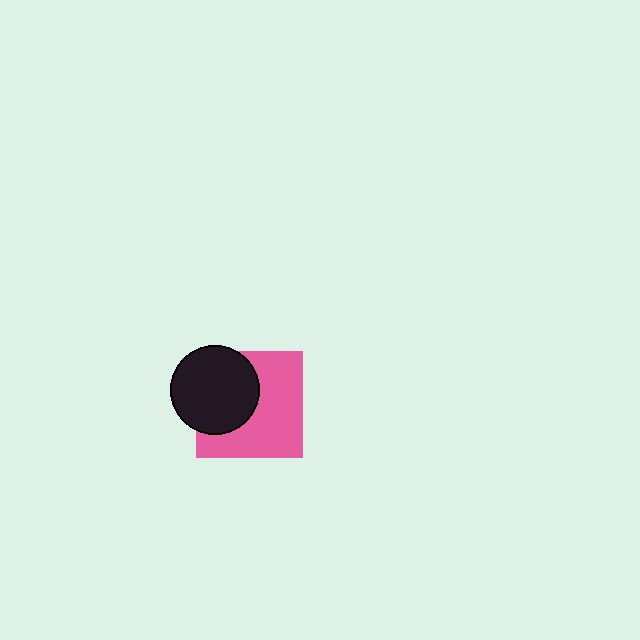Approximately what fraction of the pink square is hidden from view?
Roughly 41% of the pink square is hidden behind the black circle.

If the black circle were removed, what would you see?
You would see the complete pink square.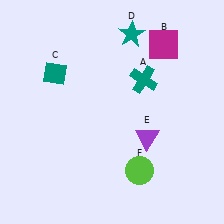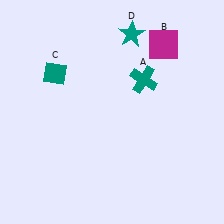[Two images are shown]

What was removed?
The purple triangle (E), the lime circle (F) were removed in Image 2.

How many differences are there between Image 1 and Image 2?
There are 2 differences between the two images.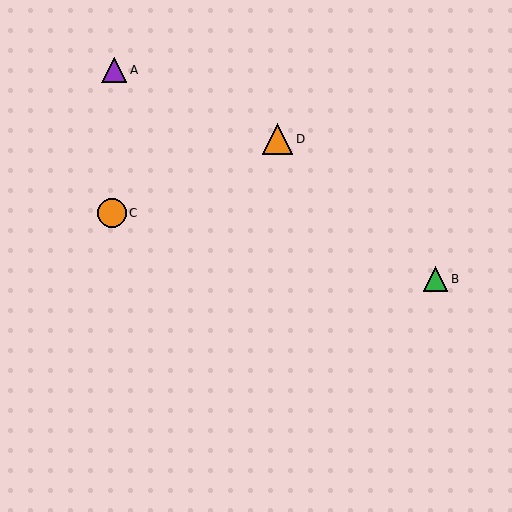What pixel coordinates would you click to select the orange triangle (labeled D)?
Click at (278, 139) to select the orange triangle D.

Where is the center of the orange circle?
The center of the orange circle is at (112, 213).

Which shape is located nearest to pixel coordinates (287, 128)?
The orange triangle (labeled D) at (278, 139) is nearest to that location.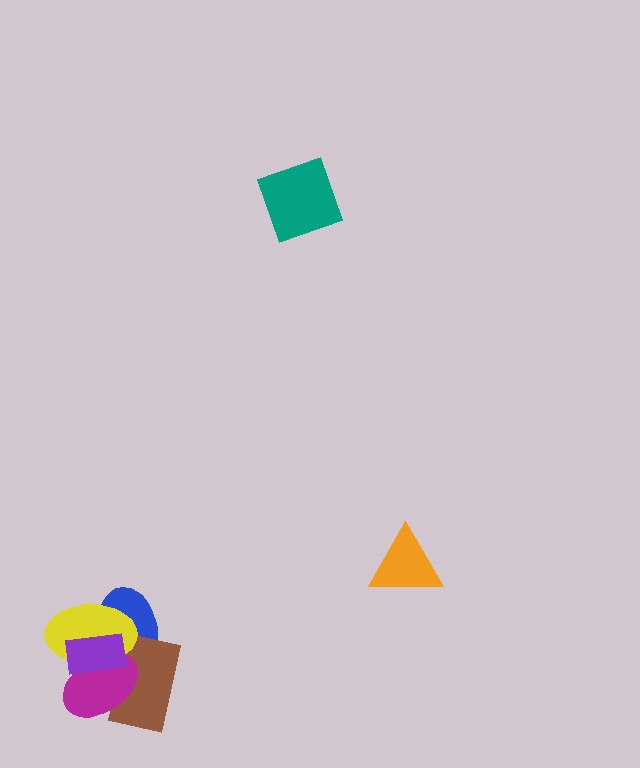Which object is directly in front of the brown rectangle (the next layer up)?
The magenta ellipse is directly in front of the brown rectangle.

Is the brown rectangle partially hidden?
Yes, it is partially covered by another shape.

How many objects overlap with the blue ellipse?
4 objects overlap with the blue ellipse.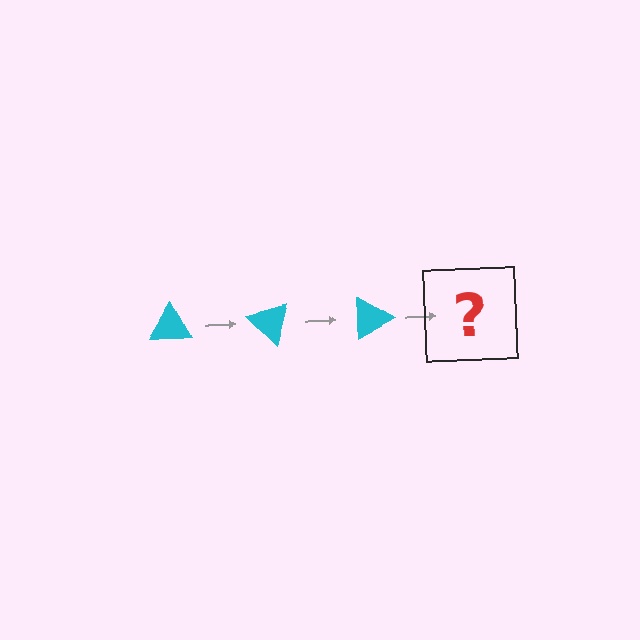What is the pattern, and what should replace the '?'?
The pattern is that the triangle rotates 45 degrees each step. The '?' should be a cyan triangle rotated 135 degrees.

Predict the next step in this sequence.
The next step is a cyan triangle rotated 135 degrees.